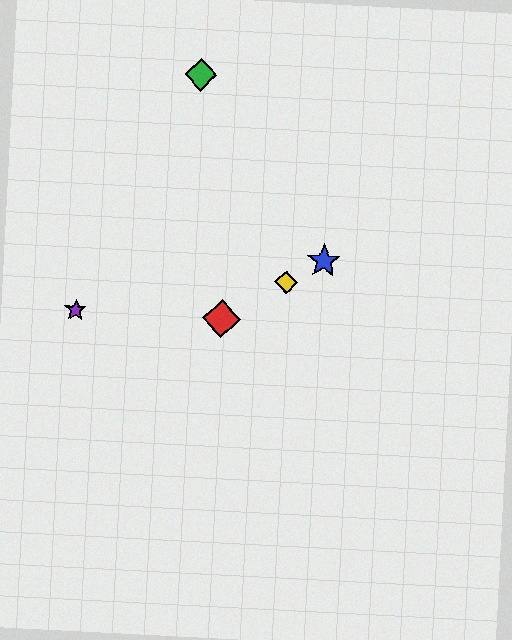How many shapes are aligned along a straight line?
3 shapes (the red diamond, the blue star, the yellow diamond) are aligned along a straight line.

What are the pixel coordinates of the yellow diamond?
The yellow diamond is at (286, 282).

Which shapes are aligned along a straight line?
The red diamond, the blue star, the yellow diamond are aligned along a straight line.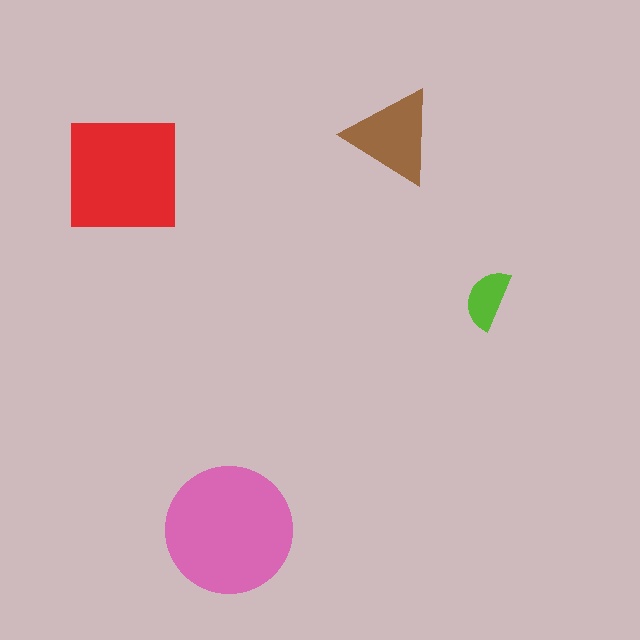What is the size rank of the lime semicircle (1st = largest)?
4th.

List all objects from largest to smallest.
The pink circle, the red square, the brown triangle, the lime semicircle.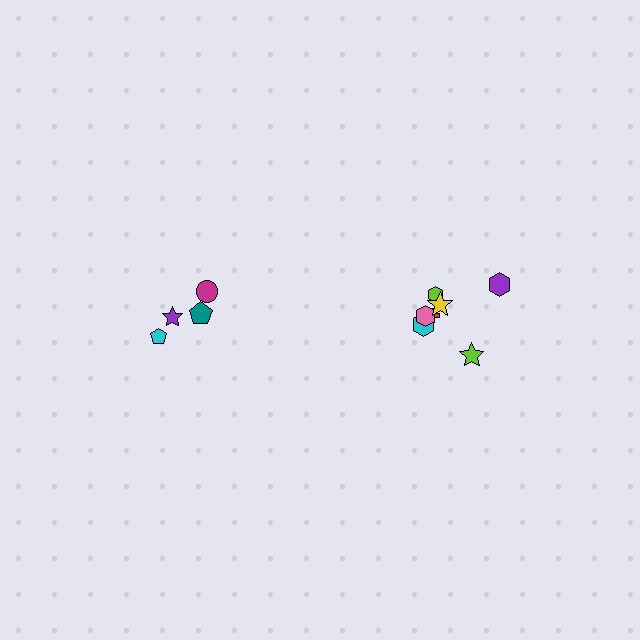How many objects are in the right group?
There are 7 objects.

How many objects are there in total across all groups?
There are 11 objects.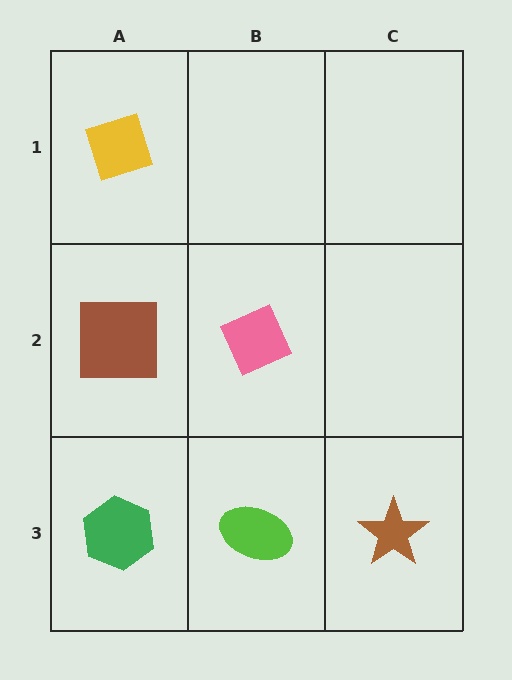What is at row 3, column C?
A brown star.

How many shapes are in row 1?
1 shape.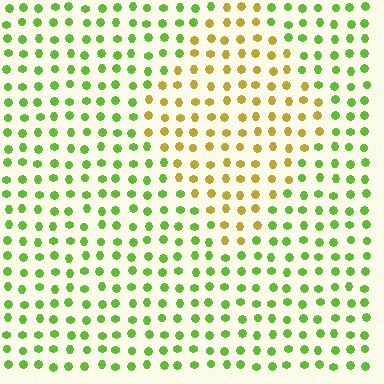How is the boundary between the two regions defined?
The boundary is defined purely by a slight shift in hue (about 51 degrees). Spacing, size, and orientation are identical on both sides.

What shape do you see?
I see a diamond.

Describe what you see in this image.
The image is filled with small lime elements in a uniform arrangement. A diamond-shaped region is visible where the elements are tinted to a slightly different hue, forming a subtle color boundary.